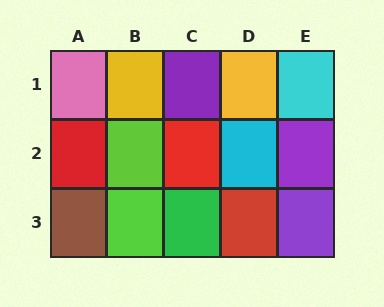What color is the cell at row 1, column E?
Cyan.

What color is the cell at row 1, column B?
Yellow.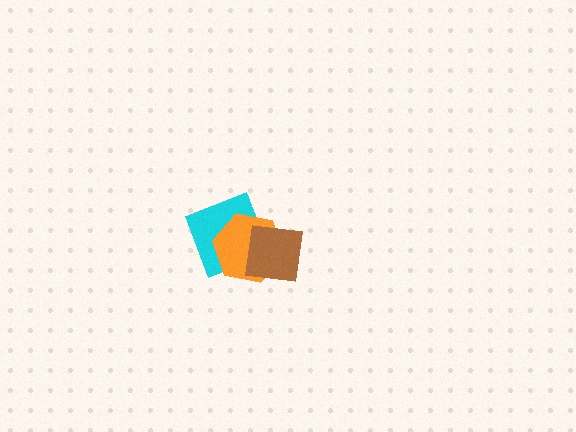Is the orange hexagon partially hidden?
Yes, it is partially covered by another shape.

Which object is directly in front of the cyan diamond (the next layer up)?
The orange hexagon is directly in front of the cyan diamond.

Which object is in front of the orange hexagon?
The brown square is in front of the orange hexagon.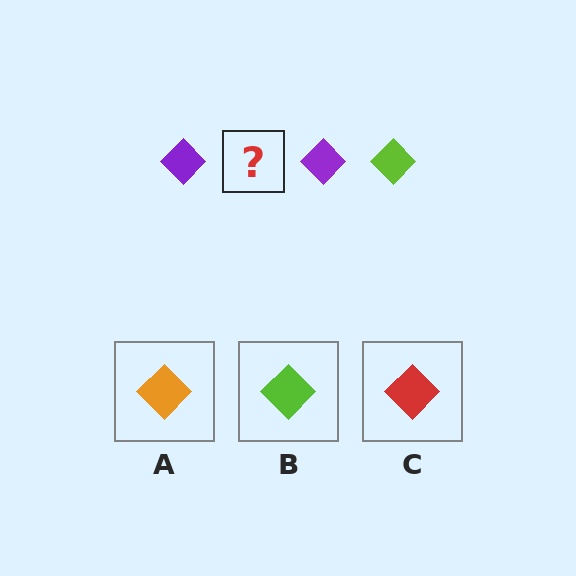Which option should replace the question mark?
Option B.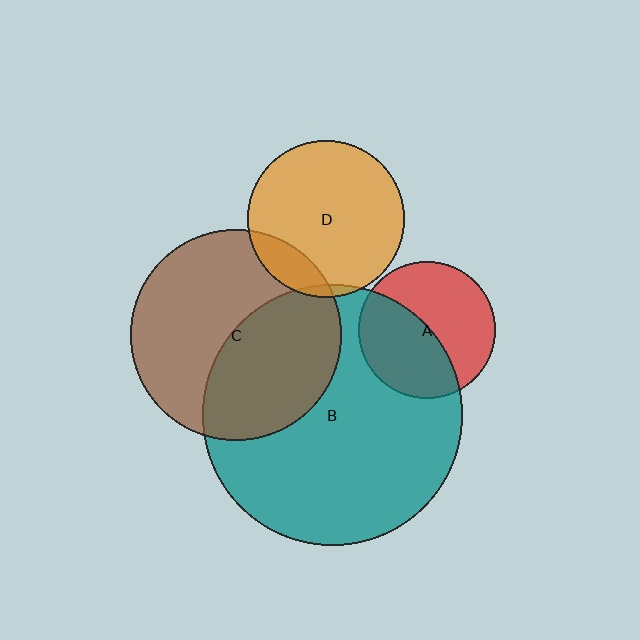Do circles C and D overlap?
Yes.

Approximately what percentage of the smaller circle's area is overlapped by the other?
Approximately 15%.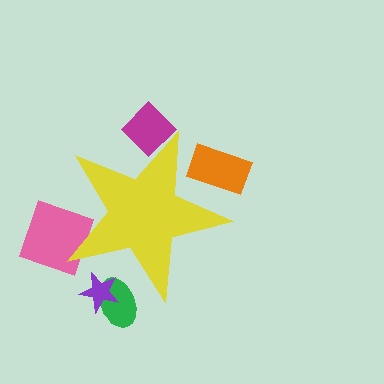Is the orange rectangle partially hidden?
Yes, the orange rectangle is partially hidden behind the yellow star.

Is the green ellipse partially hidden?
Yes, the green ellipse is partially hidden behind the yellow star.